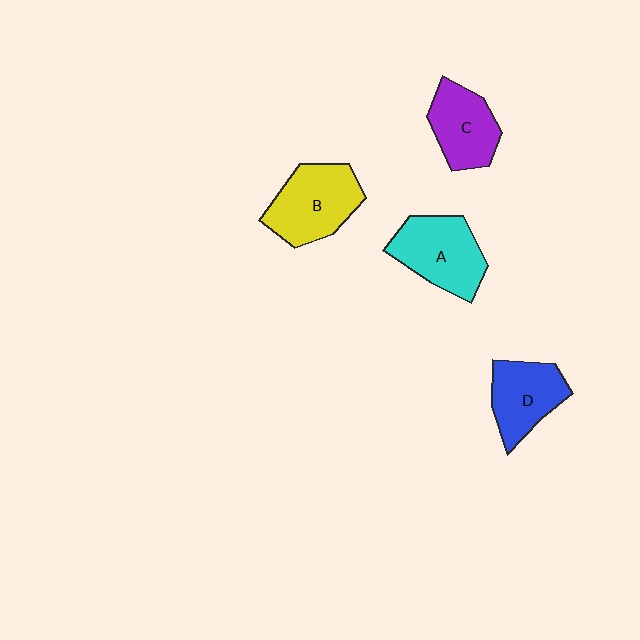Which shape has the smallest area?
Shape C (purple).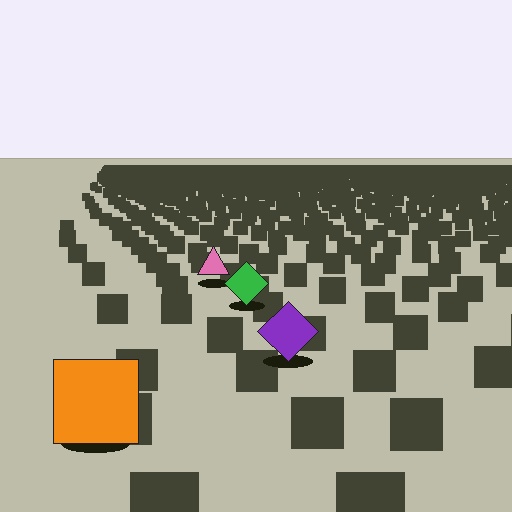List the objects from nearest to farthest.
From nearest to farthest: the orange square, the purple diamond, the green diamond, the pink triangle.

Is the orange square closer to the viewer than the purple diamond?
Yes. The orange square is closer — you can tell from the texture gradient: the ground texture is coarser near it.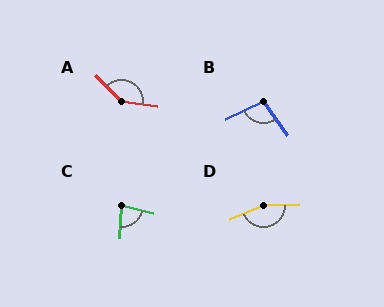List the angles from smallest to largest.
C (79°), B (100°), A (142°), D (158°).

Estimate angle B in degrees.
Approximately 100 degrees.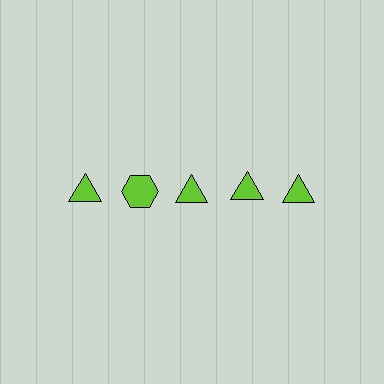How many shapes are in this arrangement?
There are 5 shapes arranged in a grid pattern.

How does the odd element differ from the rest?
It has a different shape: hexagon instead of triangle.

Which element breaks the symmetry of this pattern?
The lime hexagon in the top row, second from left column breaks the symmetry. All other shapes are lime triangles.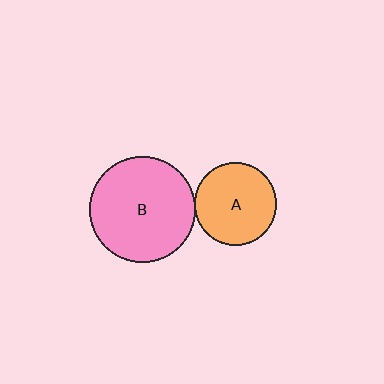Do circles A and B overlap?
Yes.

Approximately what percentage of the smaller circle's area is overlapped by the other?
Approximately 5%.